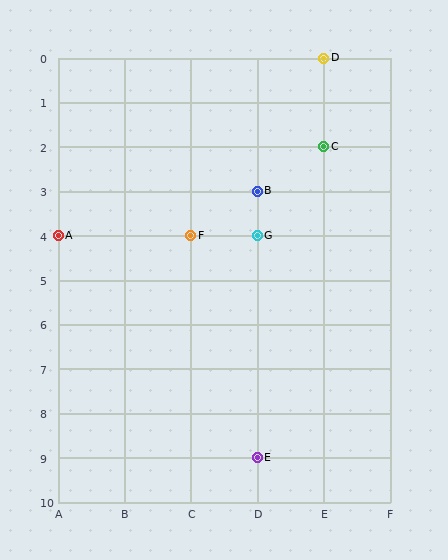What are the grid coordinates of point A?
Point A is at grid coordinates (A, 4).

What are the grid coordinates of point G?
Point G is at grid coordinates (D, 4).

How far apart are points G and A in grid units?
Points G and A are 3 columns apart.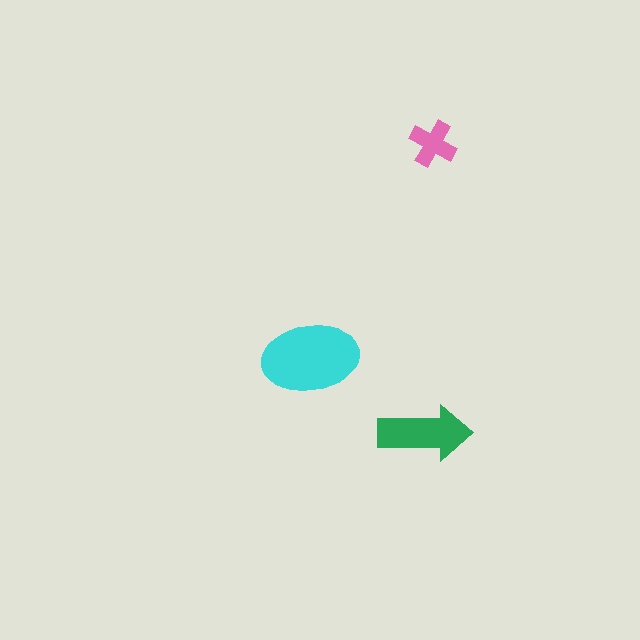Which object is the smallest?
The pink cross.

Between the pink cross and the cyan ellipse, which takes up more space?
The cyan ellipse.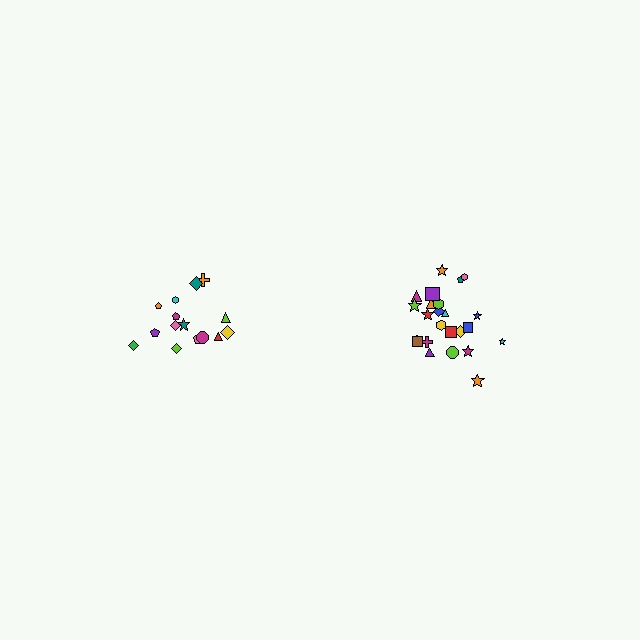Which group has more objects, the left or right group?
The right group.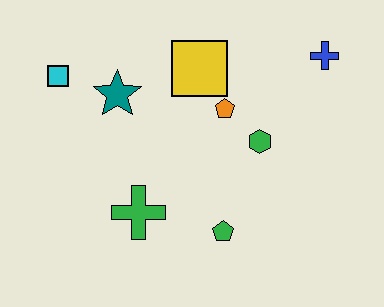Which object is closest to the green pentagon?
The green cross is closest to the green pentagon.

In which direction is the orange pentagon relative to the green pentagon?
The orange pentagon is above the green pentagon.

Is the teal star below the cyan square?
Yes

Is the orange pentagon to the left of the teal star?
No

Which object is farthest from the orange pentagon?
The cyan square is farthest from the orange pentagon.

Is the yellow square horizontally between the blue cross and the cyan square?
Yes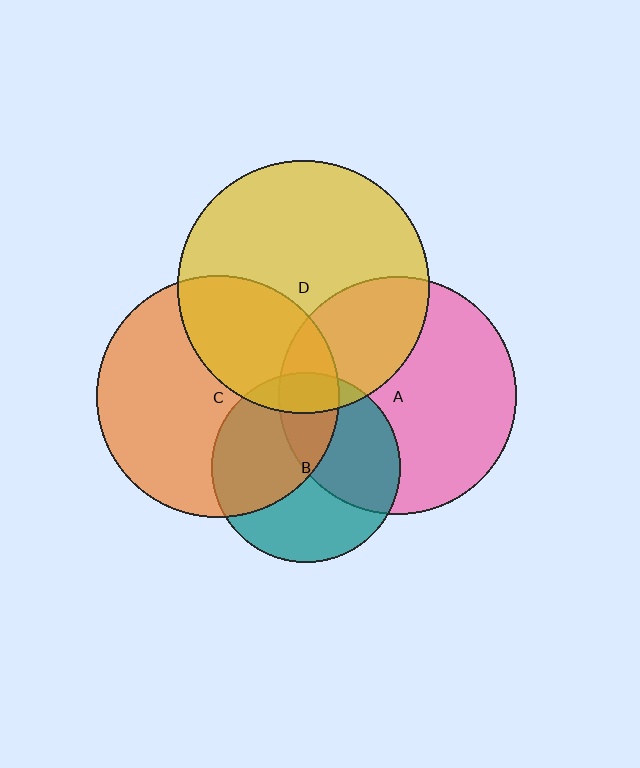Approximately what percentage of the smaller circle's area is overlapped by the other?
Approximately 45%.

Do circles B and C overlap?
Yes.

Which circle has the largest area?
Circle D (yellow).